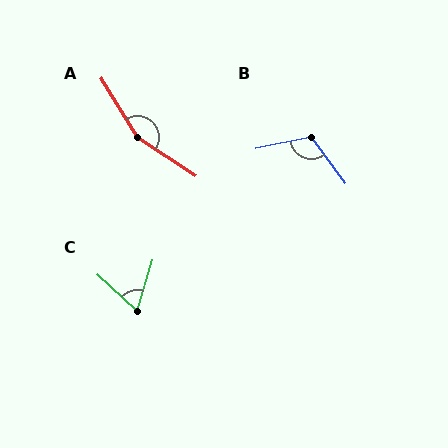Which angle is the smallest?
C, at approximately 64 degrees.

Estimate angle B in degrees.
Approximately 115 degrees.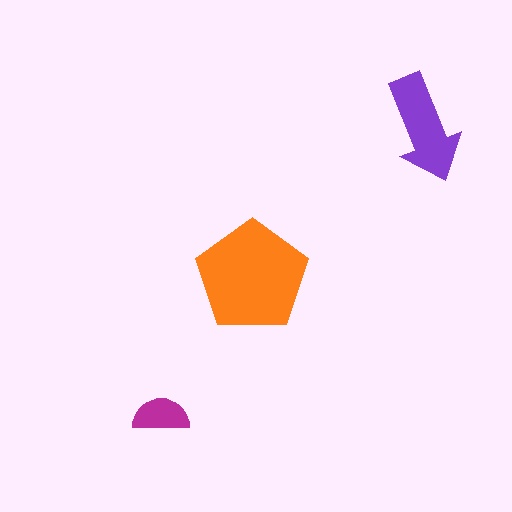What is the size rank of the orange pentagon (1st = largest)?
1st.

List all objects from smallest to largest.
The magenta semicircle, the purple arrow, the orange pentagon.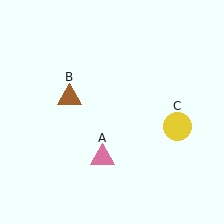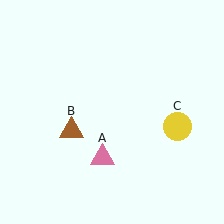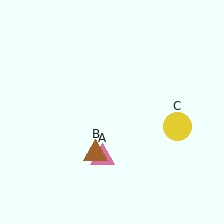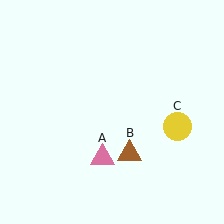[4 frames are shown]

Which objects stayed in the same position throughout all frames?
Pink triangle (object A) and yellow circle (object C) remained stationary.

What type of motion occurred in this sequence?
The brown triangle (object B) rotated counterclockwise around the center of the scene.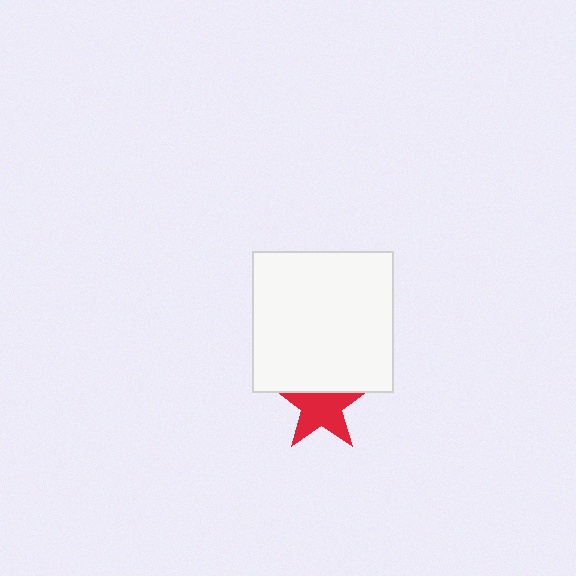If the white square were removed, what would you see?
You would see the complete red star.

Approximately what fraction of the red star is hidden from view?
Roughly 31% of the red star is hidden behind the white square.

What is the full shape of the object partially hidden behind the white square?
The partially hidden object is a red star.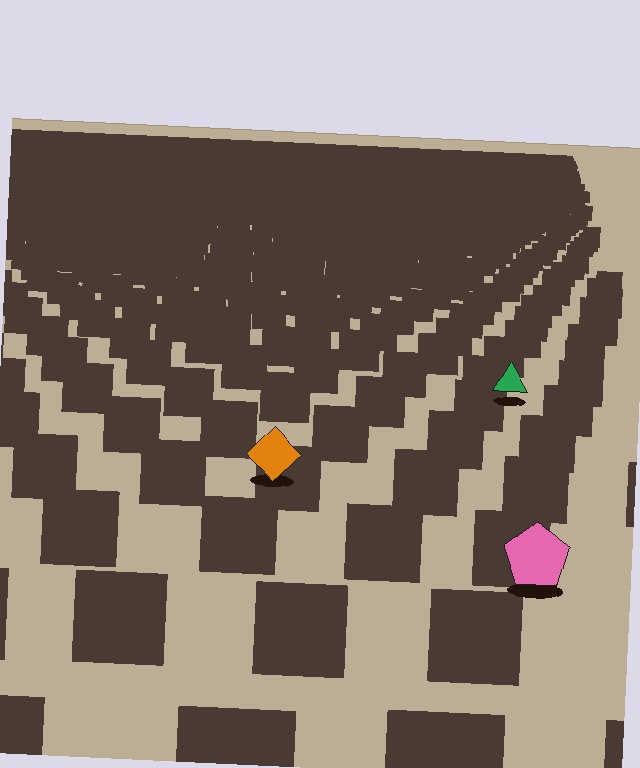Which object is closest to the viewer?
The pink pentagon is closest. The texture marks near it are larger and more spread out.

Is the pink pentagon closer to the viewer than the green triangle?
Yes. The pink pentagon is closer — you can tell from the texture gradient: the ground texture is coarser near it.